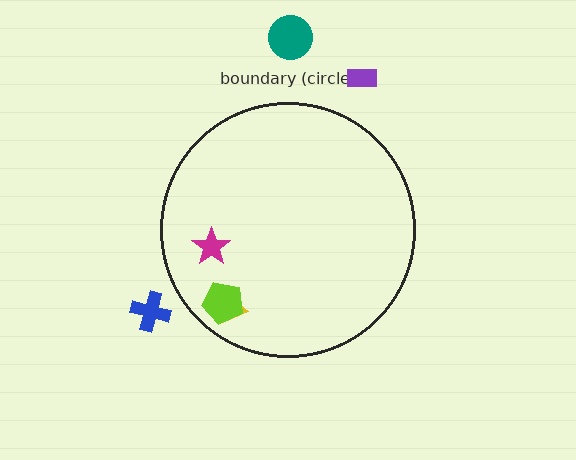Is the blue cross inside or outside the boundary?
Outside.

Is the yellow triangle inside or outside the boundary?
Inside.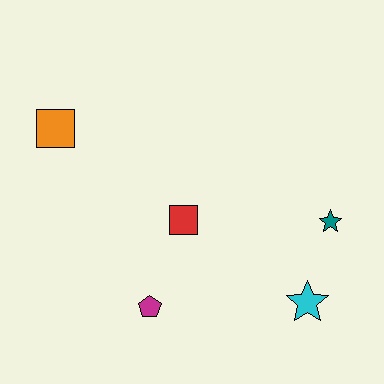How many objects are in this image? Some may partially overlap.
There are 5 objects.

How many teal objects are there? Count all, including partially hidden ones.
There is 1 teal object.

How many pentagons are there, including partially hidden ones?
There is 1 pentagon.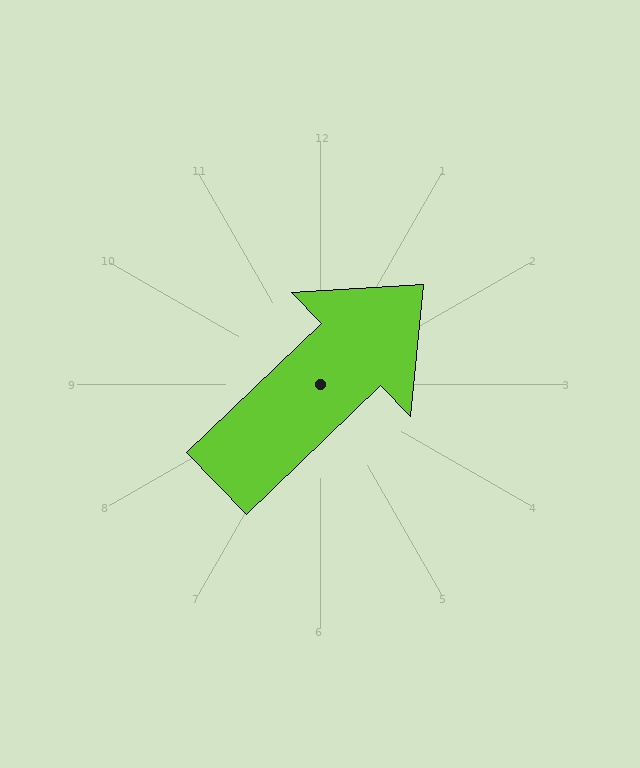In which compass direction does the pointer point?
Northeast.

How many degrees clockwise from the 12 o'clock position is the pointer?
Approximately 46 degrees.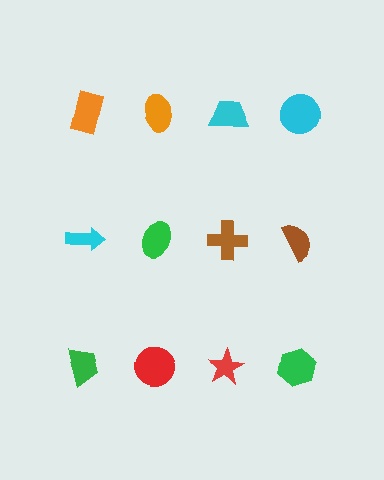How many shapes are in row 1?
4 shapes.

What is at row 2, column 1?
A cyan arrow.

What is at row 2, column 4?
A brown semicircle.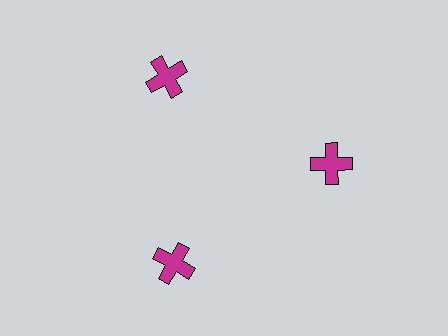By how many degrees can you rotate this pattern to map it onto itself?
The pattern maps onto itself every 120 degrees of rotation.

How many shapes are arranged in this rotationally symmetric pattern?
There are 3 shapes, arranged in 3 groups of 1.